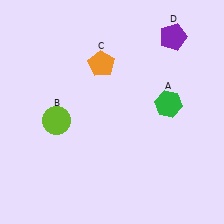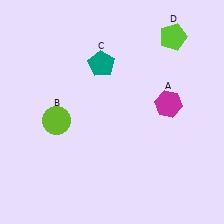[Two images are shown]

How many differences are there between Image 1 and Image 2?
There are 3 differences between the two images.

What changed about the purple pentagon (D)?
In Image 1, D is purple. In Image 2, it changed to lime.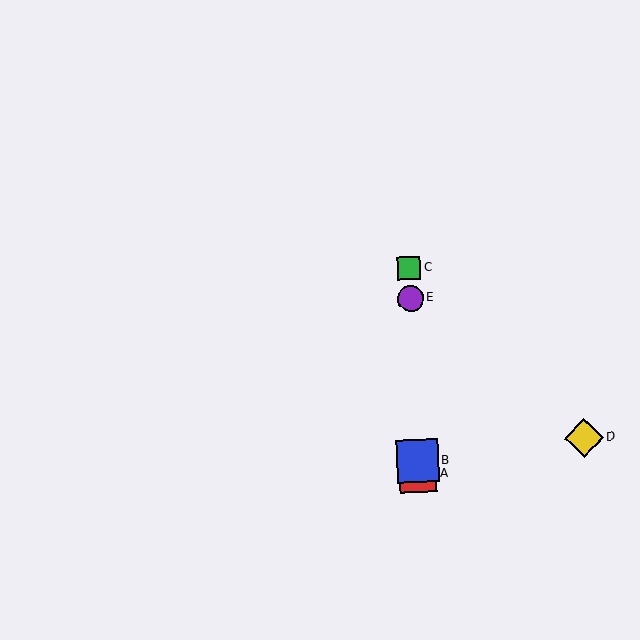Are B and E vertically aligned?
Yes, both are at x≈417.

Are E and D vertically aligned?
No, E is at x≈410 and D is at x≈584.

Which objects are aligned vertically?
Objects A, B, C, E are aligned vertically.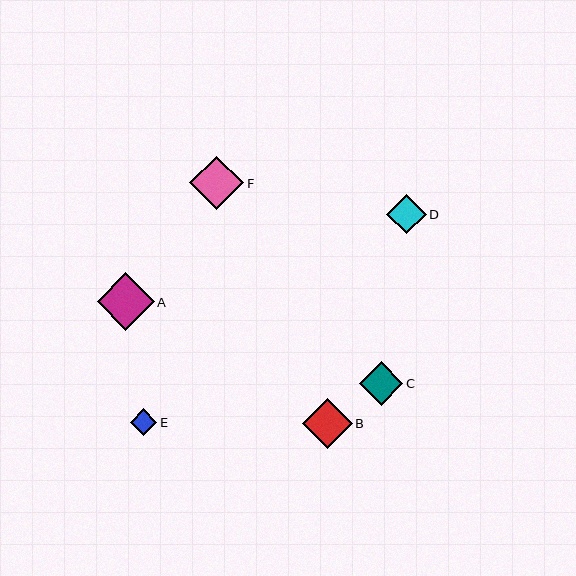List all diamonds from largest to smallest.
From largest to smallest: A, F, B, C, D, E.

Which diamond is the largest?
Diamond A is the largest with a size of approximately 57 pixels.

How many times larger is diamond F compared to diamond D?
Diamond F is approximately 1.4 times the size of diamond D.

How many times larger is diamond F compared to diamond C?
Diamond F is approximately 1.2 times the size of diamond C.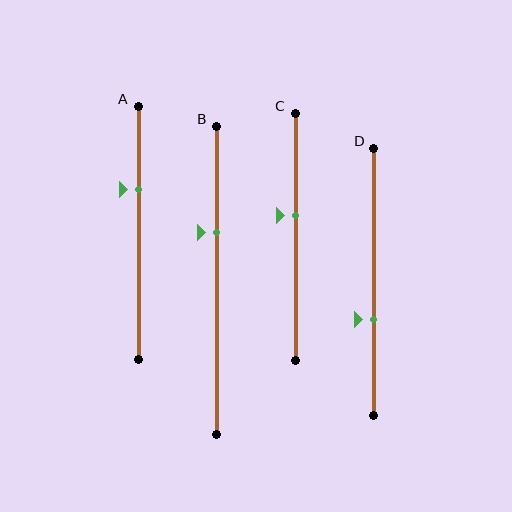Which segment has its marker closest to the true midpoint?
Segment C has its marker closest to the true midpoint.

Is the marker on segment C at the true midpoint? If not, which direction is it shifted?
No, the marker on segment C is shifted upward by about 9% of the segment length.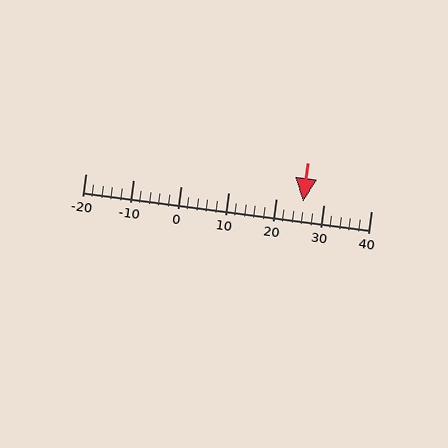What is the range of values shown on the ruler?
The ruler shows values from -20 to 40.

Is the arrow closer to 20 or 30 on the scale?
The arrow is closer to 30.